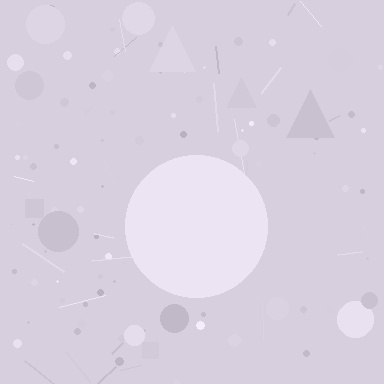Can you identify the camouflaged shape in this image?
The camouflaged shape is a circle.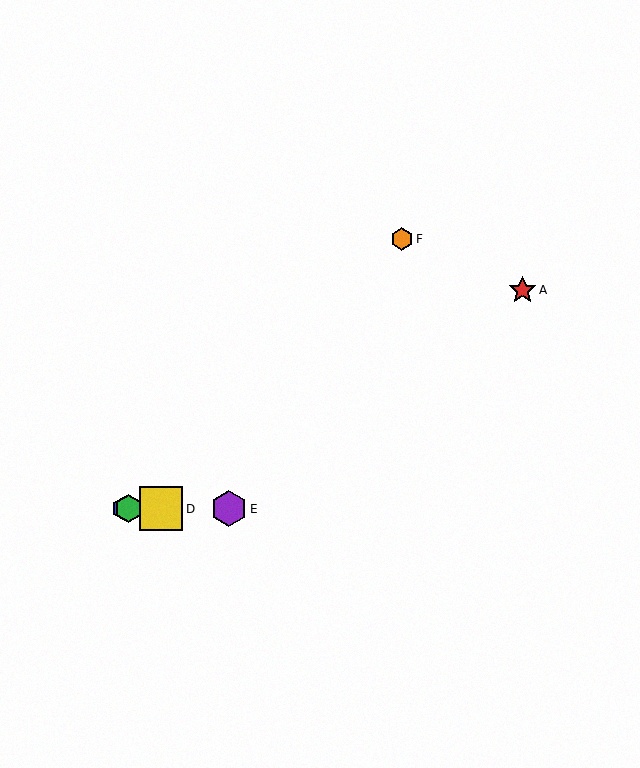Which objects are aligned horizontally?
Objects B, C, D, E are aligned horizontally.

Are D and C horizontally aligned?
Yes, both are at y≈509.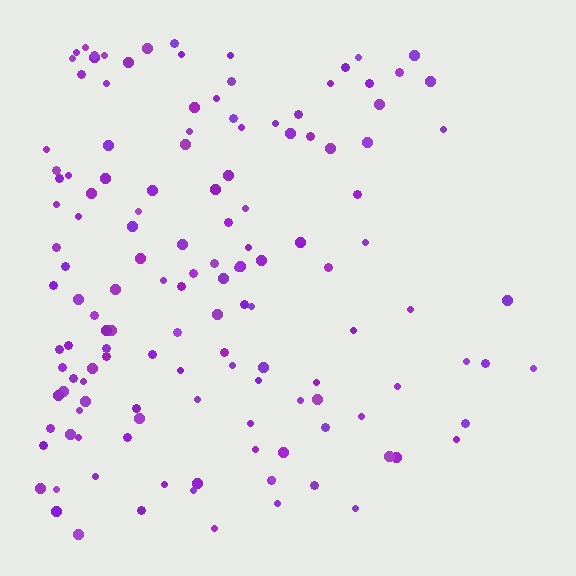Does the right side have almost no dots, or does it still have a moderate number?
Still a moderate number, just noticeably fewer than the left.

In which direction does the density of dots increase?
From right to left, with the left side densest.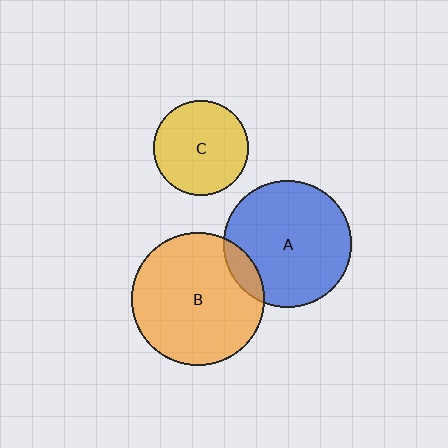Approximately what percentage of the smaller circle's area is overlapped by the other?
Approximately 10%.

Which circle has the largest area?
Circle B (orange).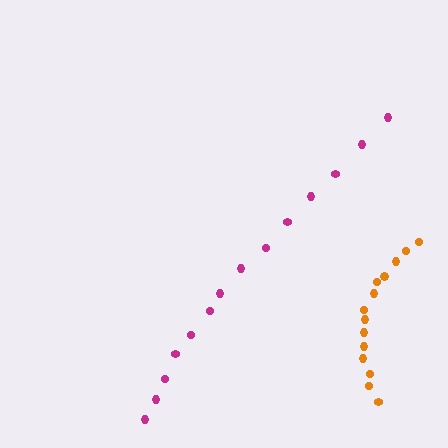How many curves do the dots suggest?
There are 2 distinct paths.